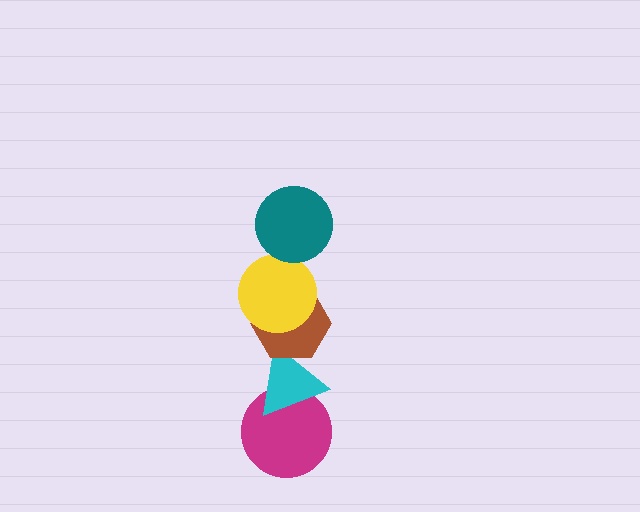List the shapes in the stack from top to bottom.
From top to bottom: the teal circle, the yellow circle, the brown hexagon, the cyan triangle, the magenta circle.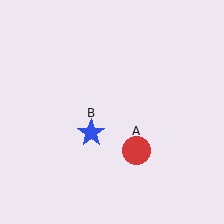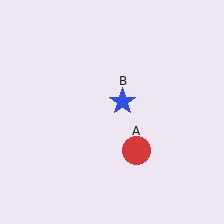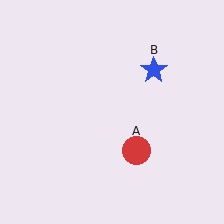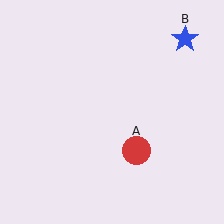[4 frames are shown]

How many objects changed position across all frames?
1 object changed position: blue star (object B).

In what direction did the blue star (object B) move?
The blue star (object B) moved up and to the right.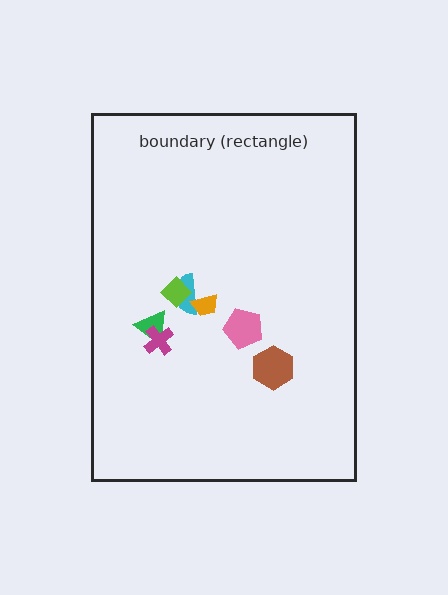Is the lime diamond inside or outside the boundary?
Inside.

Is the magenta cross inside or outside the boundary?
Inside.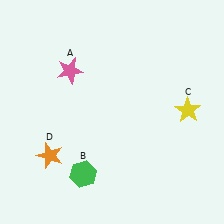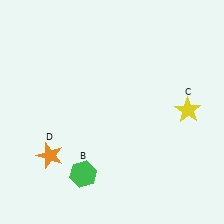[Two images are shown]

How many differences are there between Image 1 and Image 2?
There is 1 difference between the two images.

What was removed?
The pink star (A) was removed in Image 2.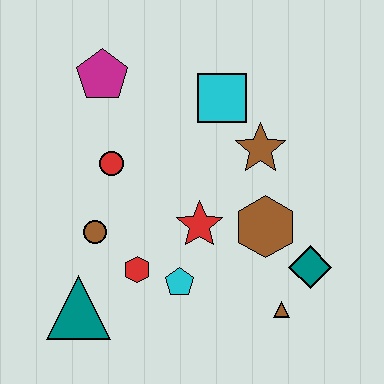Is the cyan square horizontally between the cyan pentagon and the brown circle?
No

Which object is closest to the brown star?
The cyan square is closest to the brown star.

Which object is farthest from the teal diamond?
The magenta pentagon is farthest from the teal diamond.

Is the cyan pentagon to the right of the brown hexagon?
No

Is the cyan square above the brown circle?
Yes